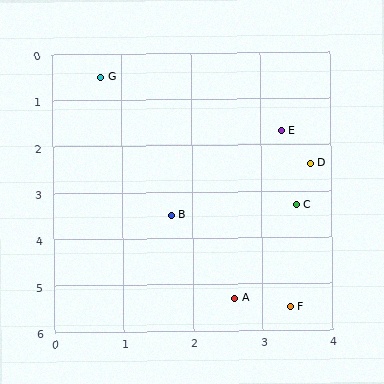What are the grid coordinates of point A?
Point A is at approximately (2.6, 5.3).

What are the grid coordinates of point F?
Point F is at approximately (3.4, 5.5).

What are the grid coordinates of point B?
Point B is at approximately (1.7, 3.5).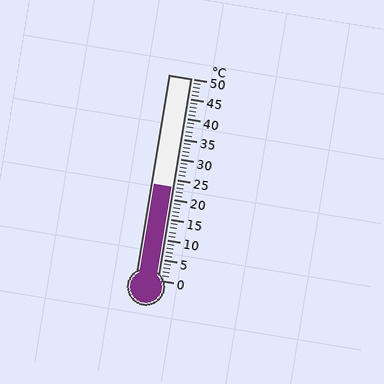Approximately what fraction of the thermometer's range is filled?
The thermometer is filled to approximately 45% of its range.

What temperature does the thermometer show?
The thermometer shows approximately 23°C.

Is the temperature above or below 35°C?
The temperature is below 35°C.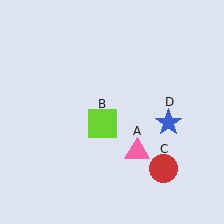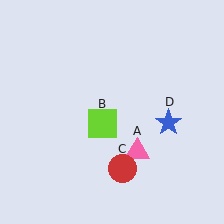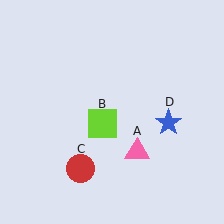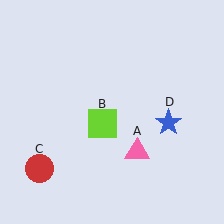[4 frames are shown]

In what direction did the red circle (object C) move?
The red circle (object C) moved left.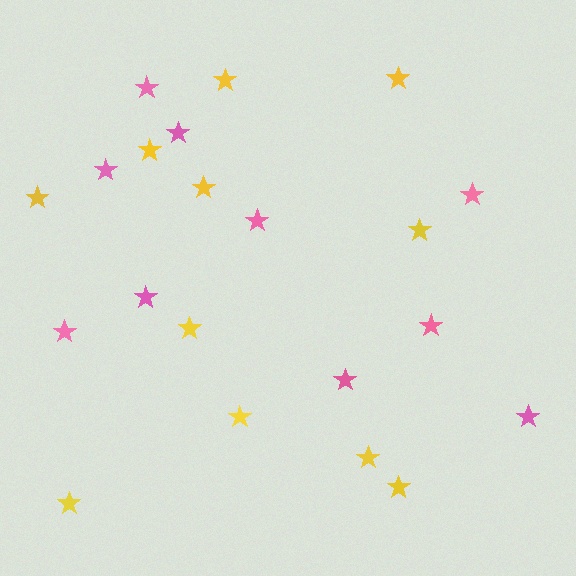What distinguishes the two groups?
There are 2 groups: one group of yellow stars (11) and one group of pink stars (10).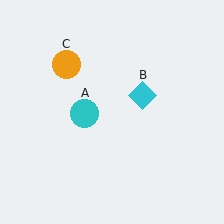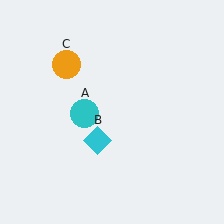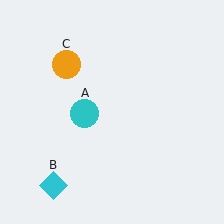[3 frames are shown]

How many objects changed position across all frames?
1 object changed position: cyan diamond (object B).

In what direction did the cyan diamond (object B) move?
The cyan diamond (object B) moved down and to the left.